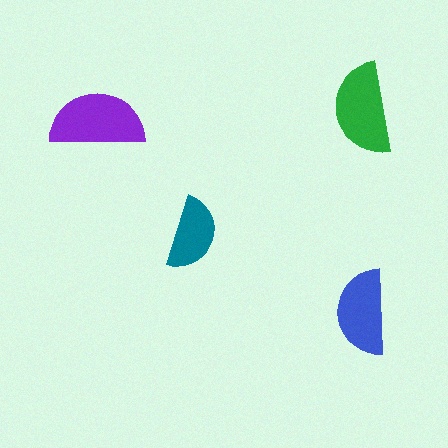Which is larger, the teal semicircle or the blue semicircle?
The blue one.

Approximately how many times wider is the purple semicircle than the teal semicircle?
About 1.5 times wider.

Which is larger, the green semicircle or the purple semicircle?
The purple one.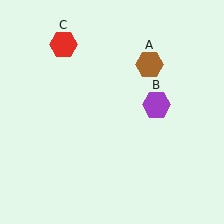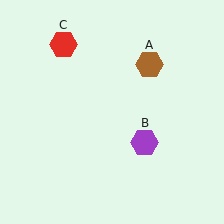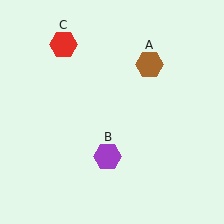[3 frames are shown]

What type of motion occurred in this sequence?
The purple hexagon (object B) rotated clockwise around the center of the scene.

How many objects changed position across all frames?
1 object changed position: purple hexagon (object B).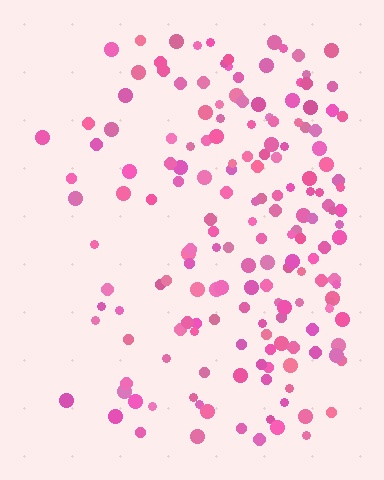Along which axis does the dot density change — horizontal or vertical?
Horizontal.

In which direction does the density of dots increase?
From left to right, with the right side densest.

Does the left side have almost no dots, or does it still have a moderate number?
Still a moderate number, just noticeably fewer than the right.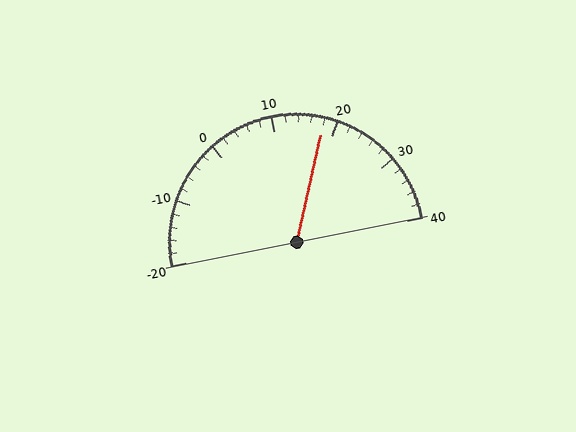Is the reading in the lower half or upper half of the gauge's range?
The reading is in the upper half of the range (-20 to 40).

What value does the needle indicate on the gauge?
The needle indicates approximately 18.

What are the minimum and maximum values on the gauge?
The gauge ranges from -20 to 40.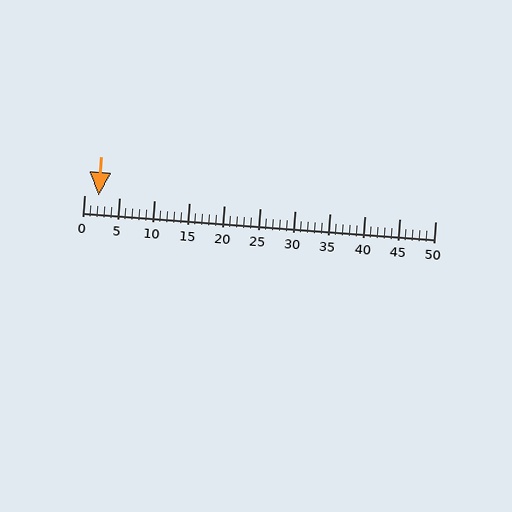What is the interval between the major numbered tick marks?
The major tick marks are spaced 5 units apart.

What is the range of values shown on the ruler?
The ruler shows values from 0 to 50.